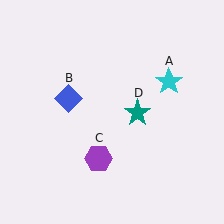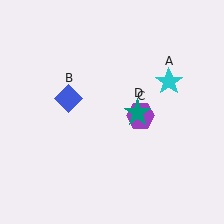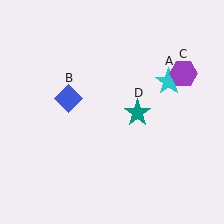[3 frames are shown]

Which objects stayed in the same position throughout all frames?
Cyan star (object A) and blue diamond (object B) and teal star (object D) remained stationary.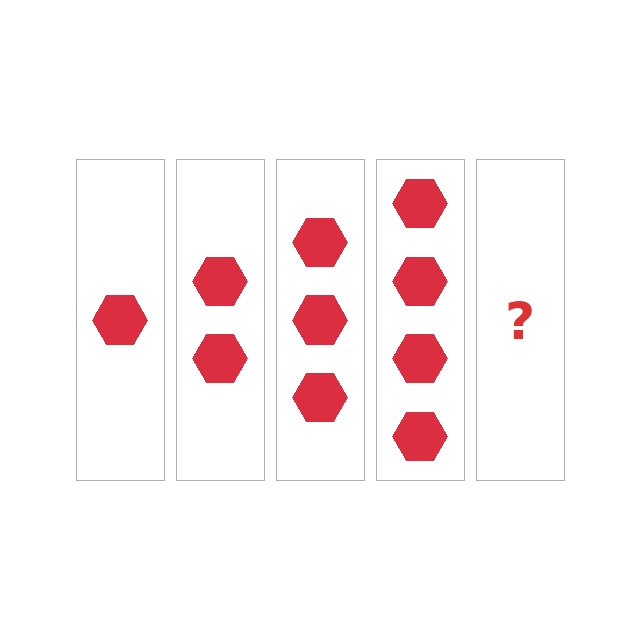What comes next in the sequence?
The next element should be 5 hexagons.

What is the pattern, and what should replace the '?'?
The pattern is that each step adds one more hexagon. The '?' should be 5 hexagons.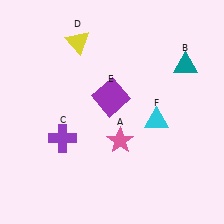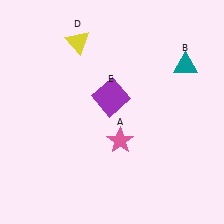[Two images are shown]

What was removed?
The cyan triangle (F), the purple cross (C) were removed in Image 2.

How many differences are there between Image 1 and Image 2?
There are 2 differences between the two images.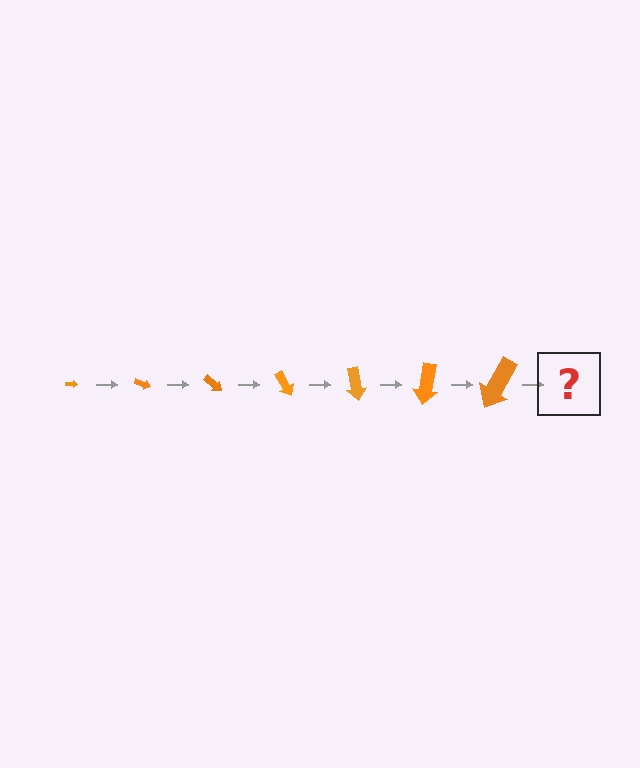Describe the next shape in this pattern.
It should be an arrow, larger than the previous one and rotated 140 degrees from the start.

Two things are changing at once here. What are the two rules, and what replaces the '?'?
The two rules are that the arrow grows larger each step and it rotates 20 degrees each step. The '?' should be an arrow, larger than the previous one and rotated 140 degrees from the start.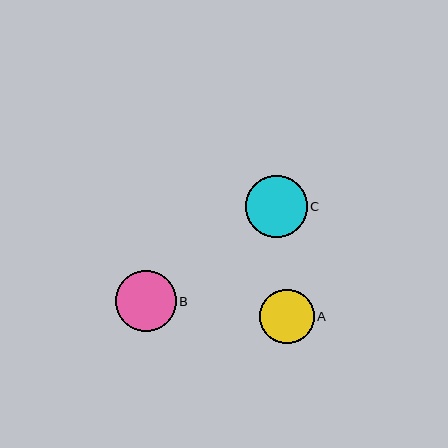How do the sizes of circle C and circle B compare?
Circle C and circle B are approximately the same size.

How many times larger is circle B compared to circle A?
Circle B is approximately 1.1 times the size of circle A.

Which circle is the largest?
Circle C is the largest with a size of approximately 62 pixels.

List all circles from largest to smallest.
From largest to smallest: C, B, A.